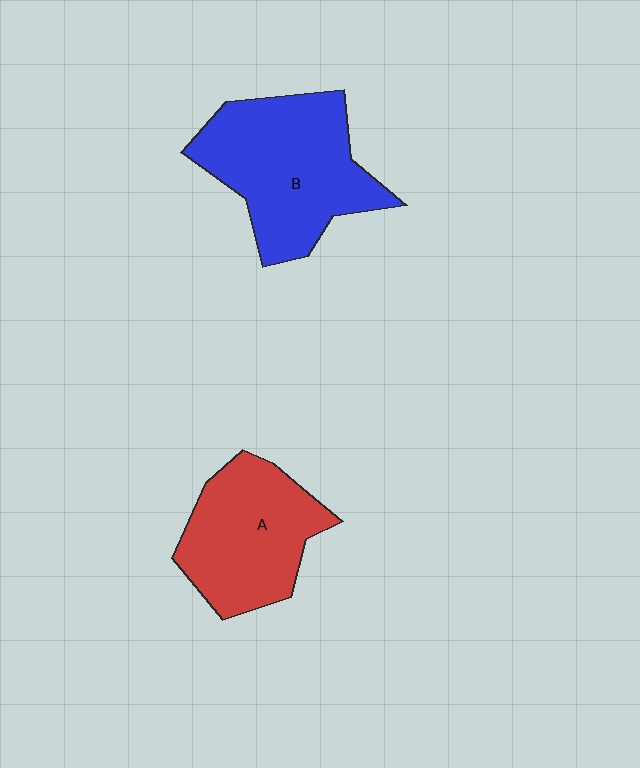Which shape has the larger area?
Shape B (blue).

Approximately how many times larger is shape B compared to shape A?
Approximately 1.2 times.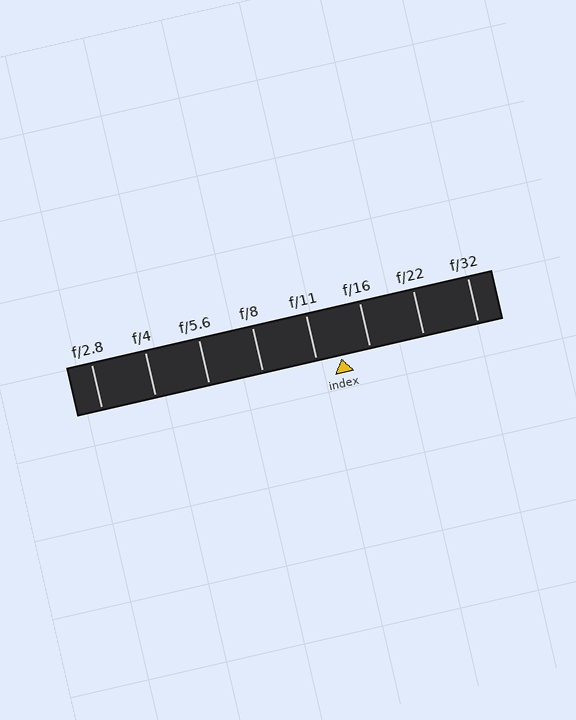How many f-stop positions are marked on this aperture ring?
There are 8 f-stop positions marked.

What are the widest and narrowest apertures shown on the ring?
The widest aperture shown is f/2.8 and the narrowest is f/32.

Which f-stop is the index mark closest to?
The index mark is closest to f/11.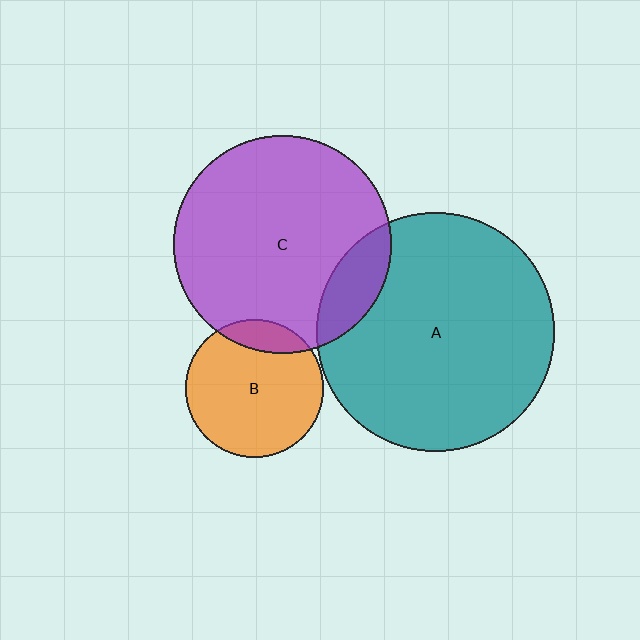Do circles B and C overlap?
Yes.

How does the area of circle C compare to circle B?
Approximately 2.5 times.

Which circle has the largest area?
Circle A (teal).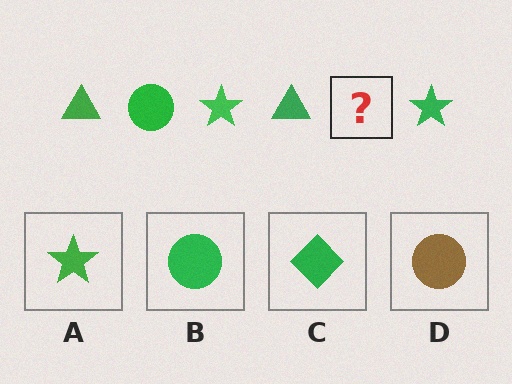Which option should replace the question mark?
Option B.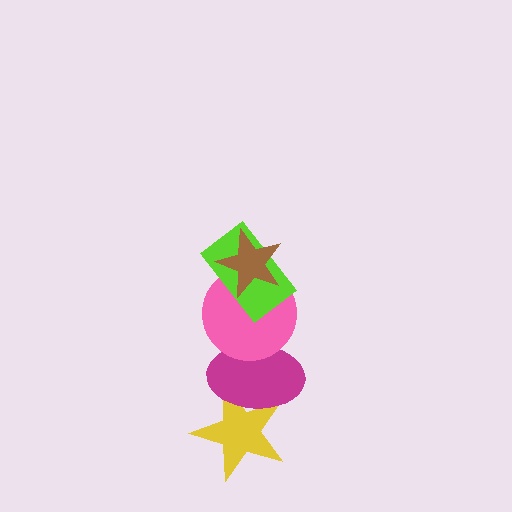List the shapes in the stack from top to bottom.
From top to bottom: the brown star, the lime rectangle, the pink circle, the magenta ellipse, the yellow star.